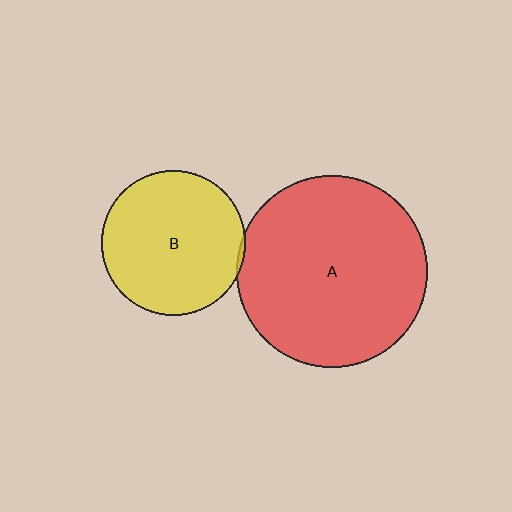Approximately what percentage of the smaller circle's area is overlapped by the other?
Approximately 5%.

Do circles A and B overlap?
Yes.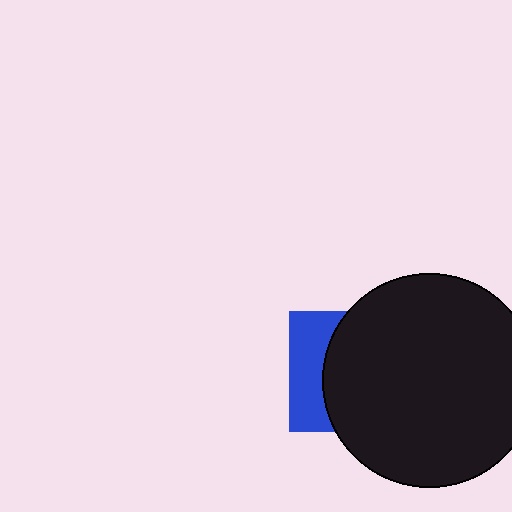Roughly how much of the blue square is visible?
A small part of it is visible (roughly 32%).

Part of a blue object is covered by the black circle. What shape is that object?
It is a square.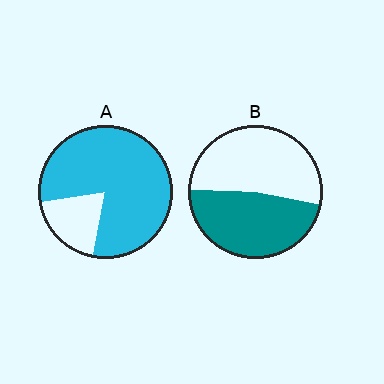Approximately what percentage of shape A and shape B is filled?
A is approximately 80% and B is approximately 45%.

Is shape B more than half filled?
Roughly half.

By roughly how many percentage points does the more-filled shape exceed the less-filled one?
By roughly 35 percentage points (A over B).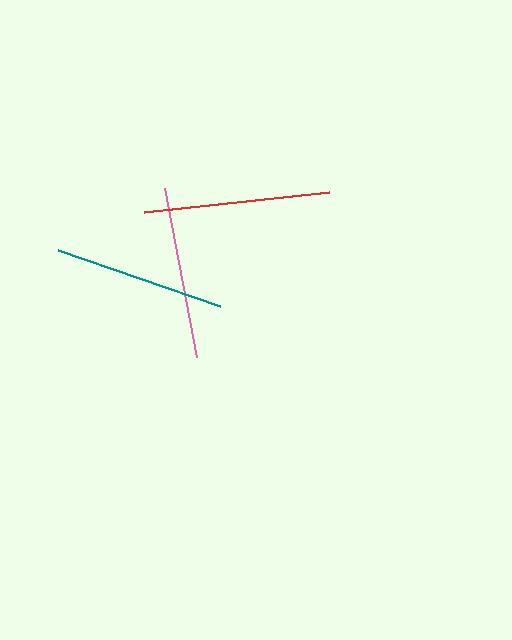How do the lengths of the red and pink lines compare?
The red and pink lines are approximately the same length.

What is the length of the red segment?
The red segment is approximately 187 pixels long.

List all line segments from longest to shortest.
From longest to shortest: red, pink, teal.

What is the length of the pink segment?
The pink segment is approximately 172 pixels long.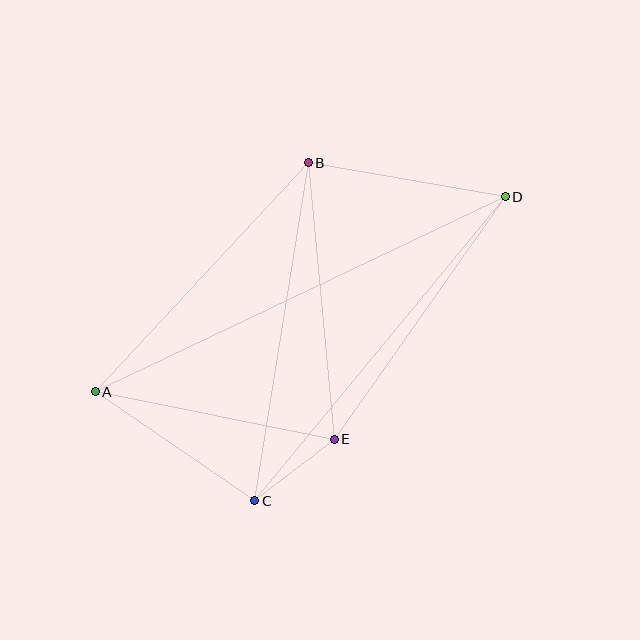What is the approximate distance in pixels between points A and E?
The distance between A and E is approximately 244 pixels.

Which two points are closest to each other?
Points C and E are closest to each other.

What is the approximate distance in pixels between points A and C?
The distance between A and C is approximately 193 pixels.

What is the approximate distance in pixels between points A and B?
The distance between A and B is approximately 313 pixels.